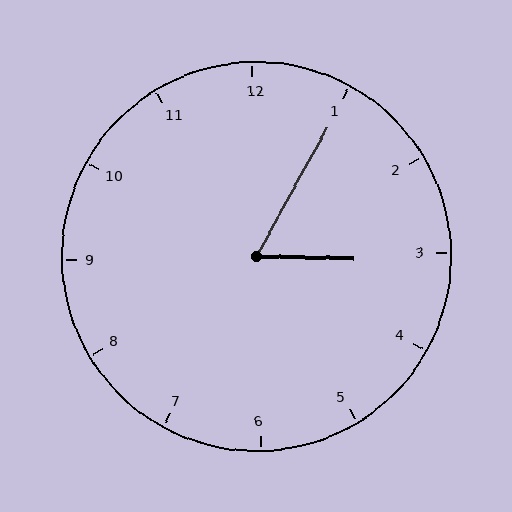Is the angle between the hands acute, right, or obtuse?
It is acute.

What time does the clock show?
3:05.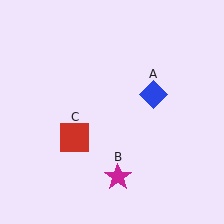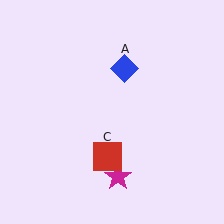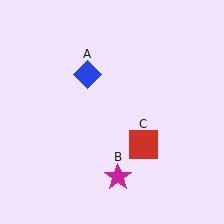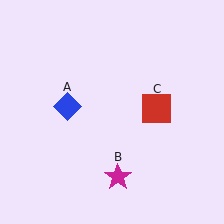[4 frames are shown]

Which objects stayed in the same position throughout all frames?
Magenta star (object B) remained stationary.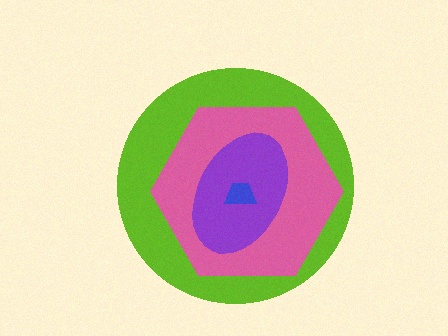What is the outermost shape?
The lime circle.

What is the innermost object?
The blue trapezoid.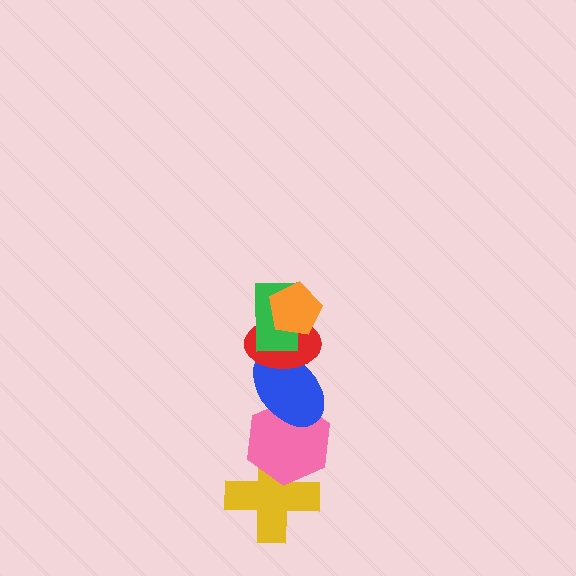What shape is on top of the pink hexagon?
The blue ellipse is on top of the pink hexagon.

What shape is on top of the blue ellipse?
The red ellipse is on top of the blue ellipse.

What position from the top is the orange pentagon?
The orange pentagon is 1st from the top.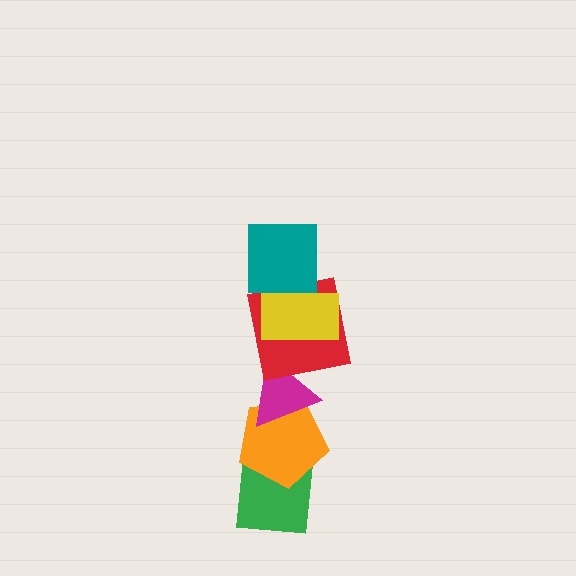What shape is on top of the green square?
The orange pentagon is on top of the green square.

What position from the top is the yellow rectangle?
The yellow rectangle is 2nd from the top.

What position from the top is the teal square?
The teal square is 1st from the top.